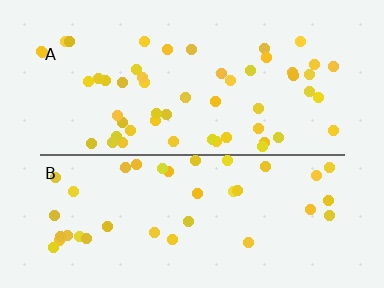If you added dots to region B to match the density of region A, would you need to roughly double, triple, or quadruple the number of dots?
Approximately double.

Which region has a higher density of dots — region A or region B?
A (the top).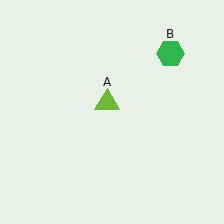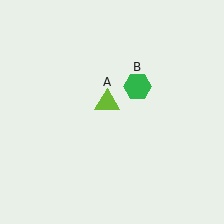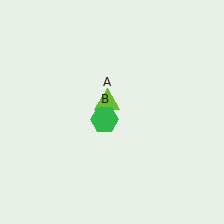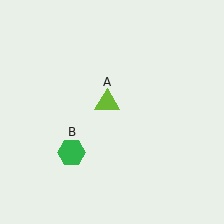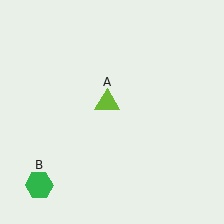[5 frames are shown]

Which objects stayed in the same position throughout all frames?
Lime triangle (object A) remained stationary.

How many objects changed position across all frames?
1 object changed position: green hexagon (object B).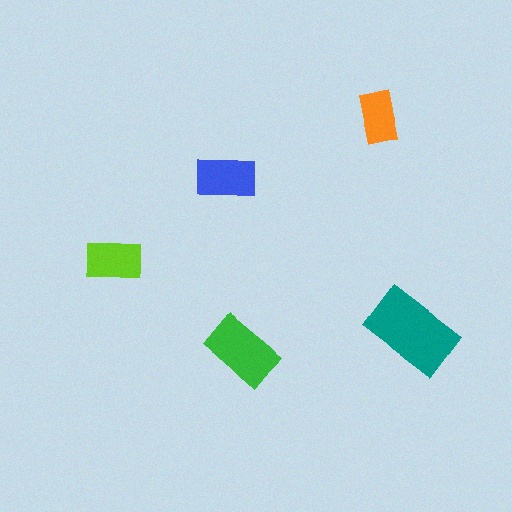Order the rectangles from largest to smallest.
the teal one, the green one, the blue one, the lime one, the orange one.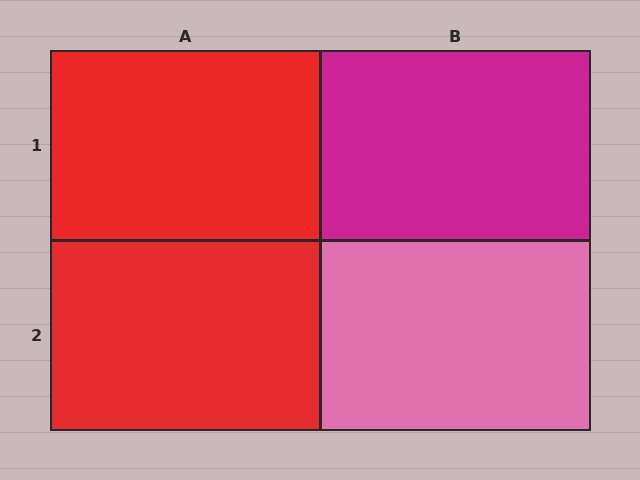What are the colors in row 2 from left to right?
Red, pink.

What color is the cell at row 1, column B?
Magenta.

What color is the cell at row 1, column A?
Red.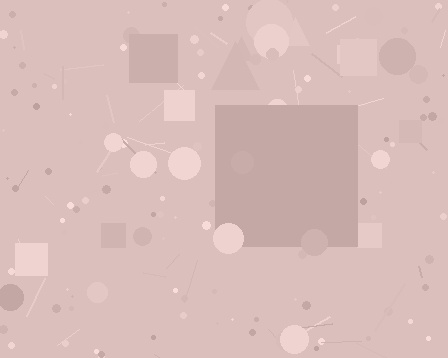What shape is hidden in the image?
A square is hidden in the image.